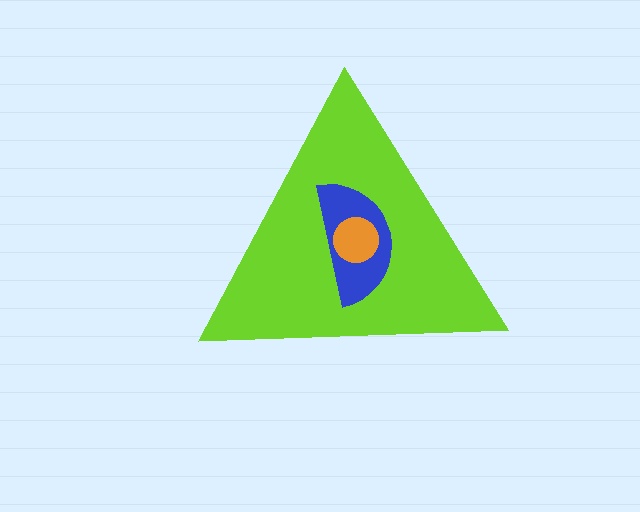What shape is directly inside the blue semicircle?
The orange circle.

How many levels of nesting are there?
3.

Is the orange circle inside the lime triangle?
Yes.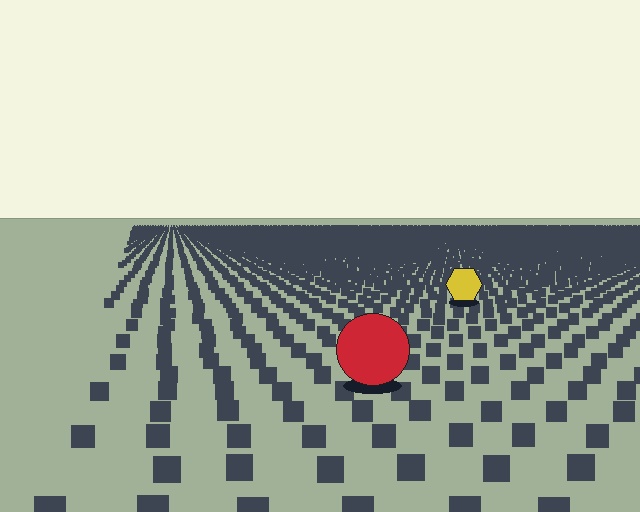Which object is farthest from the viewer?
The yellow hexagon is farthest from the viewer. It appears smaller and the ground texture around it is denser.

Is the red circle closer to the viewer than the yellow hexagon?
Yes. The red circle is closer — you can tell from the texture gradient: the ground texture is coarser near it.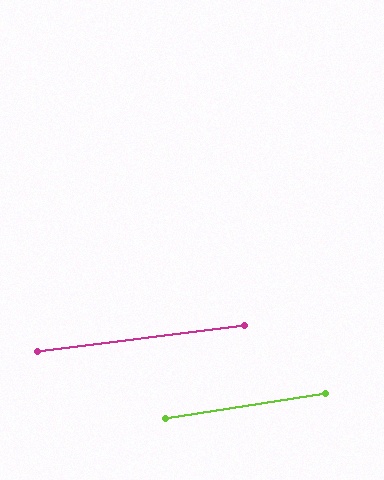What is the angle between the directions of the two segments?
Approximately 2 degrees.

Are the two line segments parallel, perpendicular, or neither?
Parallel — their directions differ by only 1.7°.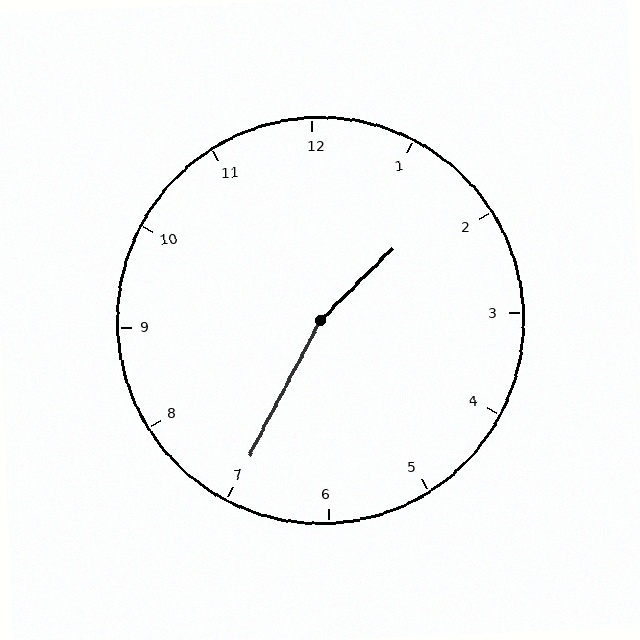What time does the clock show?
1:35.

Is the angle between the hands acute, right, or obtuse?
It is obtuse.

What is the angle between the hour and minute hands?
Approximately 162 degrees.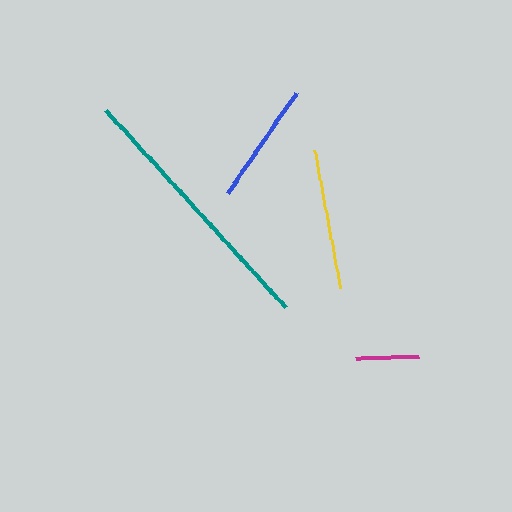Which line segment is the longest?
The teal line is the longest at approximately 267 pixels.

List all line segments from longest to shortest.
From longest to shortest: teal, yellow, blue, magenta.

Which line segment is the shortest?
The magenta line is the shortest at approximately 63 pixels.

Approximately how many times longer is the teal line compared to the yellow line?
The teal line is approximately 1.9 times the length of the yellow line.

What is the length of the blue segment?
The blue segment is approximately 122 pixels long.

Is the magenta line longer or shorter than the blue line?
The blue line is longer than the magenta line.